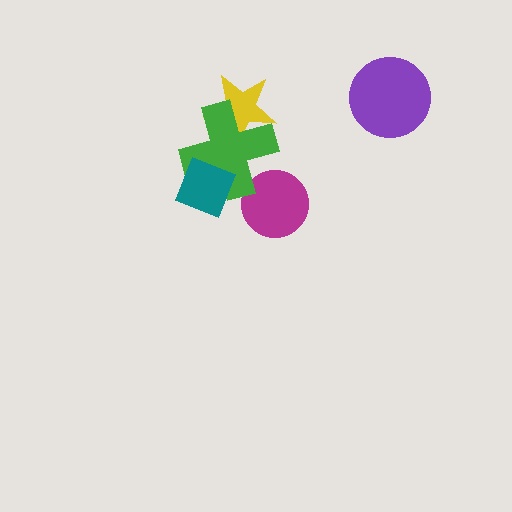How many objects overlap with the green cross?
3 objects overlap with the green cross.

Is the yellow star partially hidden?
Yes, it is partially covered by another shape.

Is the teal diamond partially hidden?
No, no other shape covers it.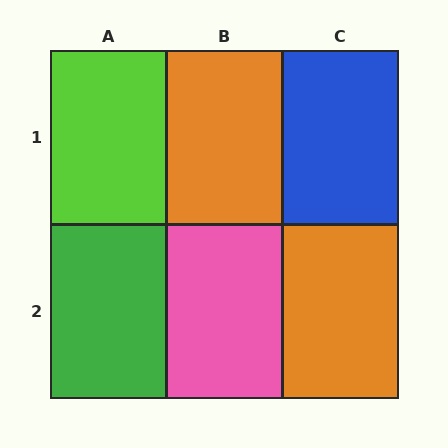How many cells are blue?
1 cell is blue.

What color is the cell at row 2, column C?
Orange.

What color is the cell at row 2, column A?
Green.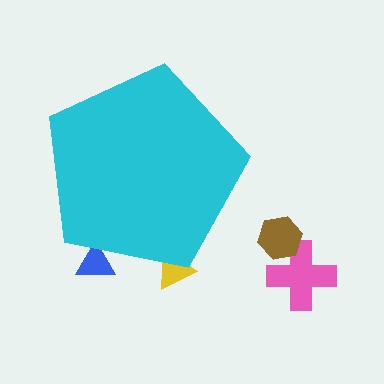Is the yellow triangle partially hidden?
Yes, the yellow triangle is partially hidden behind the cyan pentagon.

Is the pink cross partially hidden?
No, the pink cross is fully visible.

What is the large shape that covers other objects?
A cyan pentagon.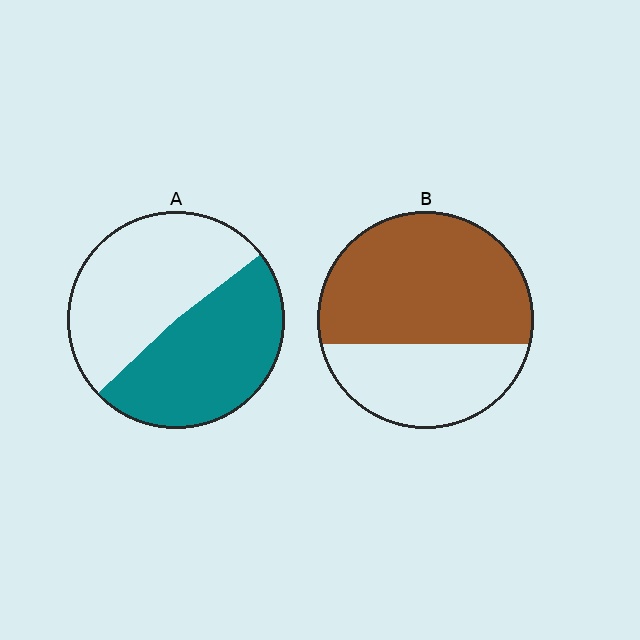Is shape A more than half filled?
Roughly half.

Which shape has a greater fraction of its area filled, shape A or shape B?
Shape B.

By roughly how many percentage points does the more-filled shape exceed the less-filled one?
By roughly 15 percentage points (B over A).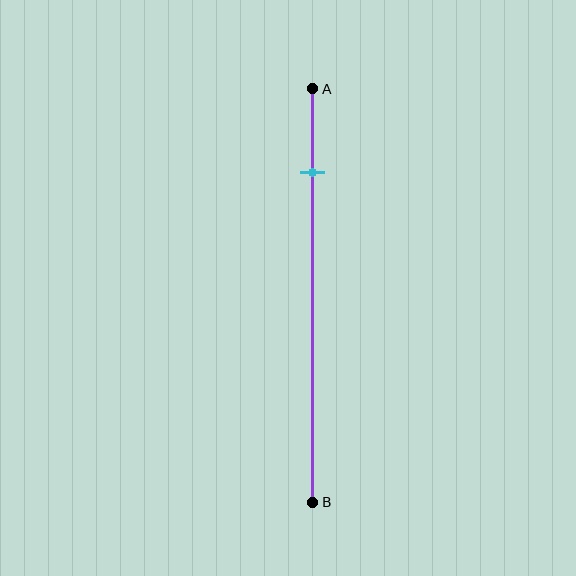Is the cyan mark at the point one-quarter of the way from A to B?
No, the mark is at about 20% from A, not at the 25% one-quarter point.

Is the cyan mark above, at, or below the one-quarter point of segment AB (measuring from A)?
The cyan mark is above the one-quarter point of segment AB.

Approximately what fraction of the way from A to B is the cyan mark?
The cyan mark is approximately 20% of the way from A to B.